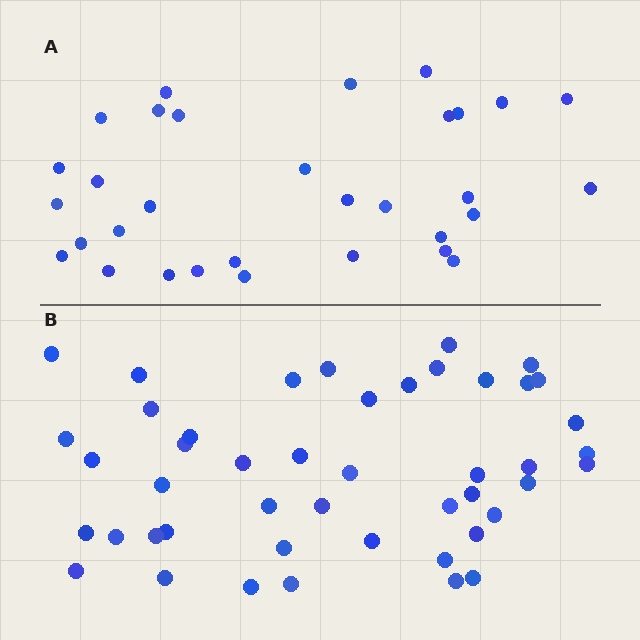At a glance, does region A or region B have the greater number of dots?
Region B (the bottom region) has more dots.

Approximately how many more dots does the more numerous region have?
Region B has approximately 15 more dots than region A.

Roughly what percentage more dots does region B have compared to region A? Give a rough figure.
About 45% more.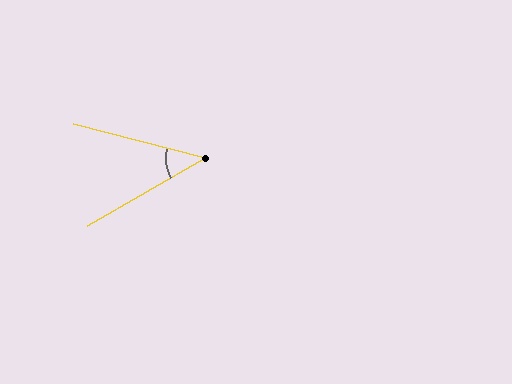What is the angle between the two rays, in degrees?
Approximately 44 degrees.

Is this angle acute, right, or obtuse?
It is acute.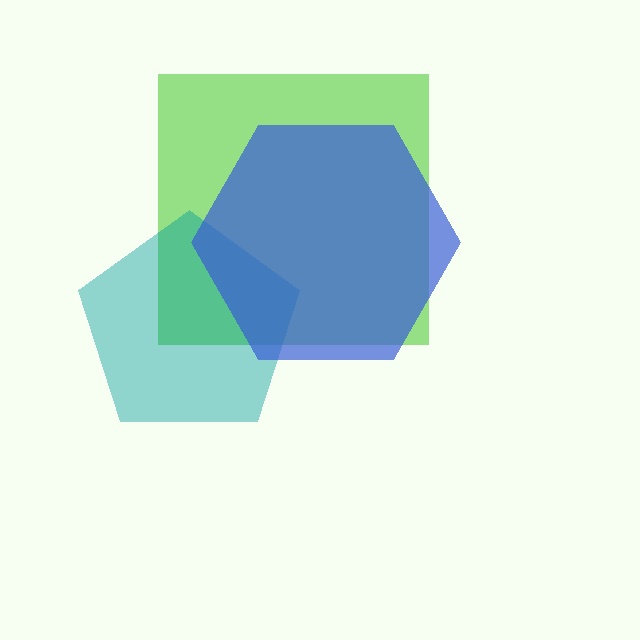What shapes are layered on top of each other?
The layered shapes are: a lime square, a teal pentagon, a blue hexagon.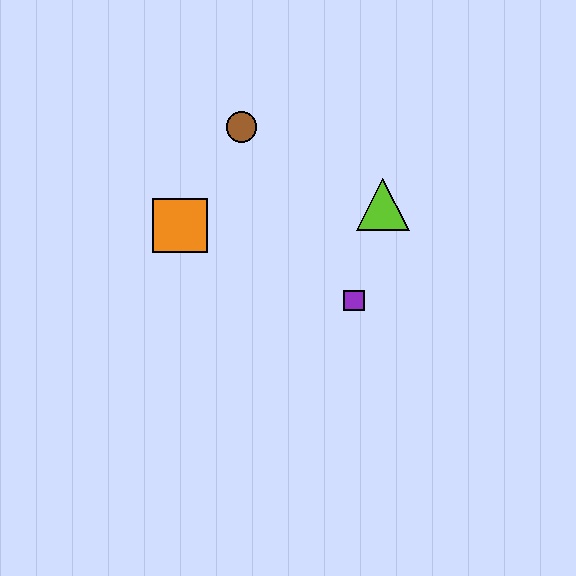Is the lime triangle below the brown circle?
Yes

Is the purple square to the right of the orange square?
Yes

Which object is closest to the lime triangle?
The purple square is closest to the lime triangle.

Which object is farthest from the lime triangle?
The orange square is farthest from the lime triangle.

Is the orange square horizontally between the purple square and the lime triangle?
No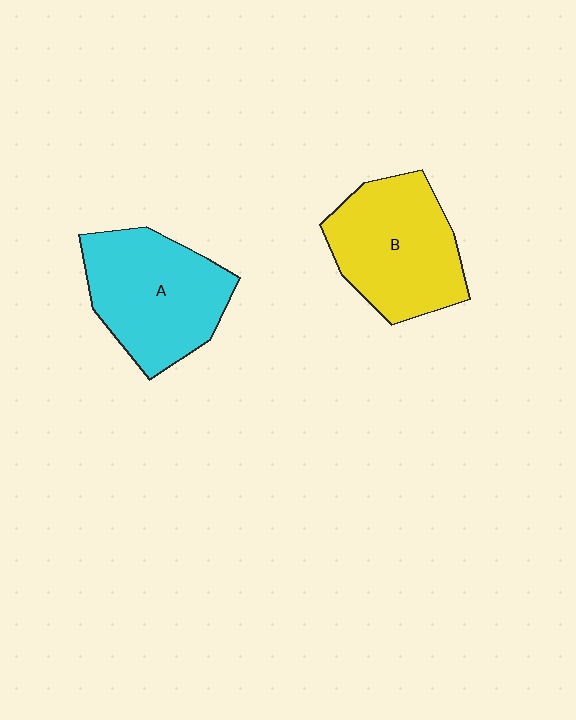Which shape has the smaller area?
Shape B (yellow).